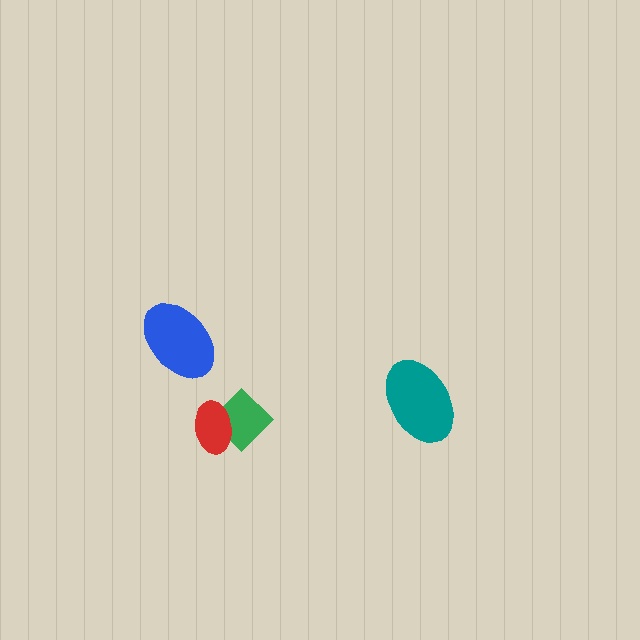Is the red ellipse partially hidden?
No, no other shape covers it.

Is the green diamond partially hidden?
Yes, it is partially covered by another shape.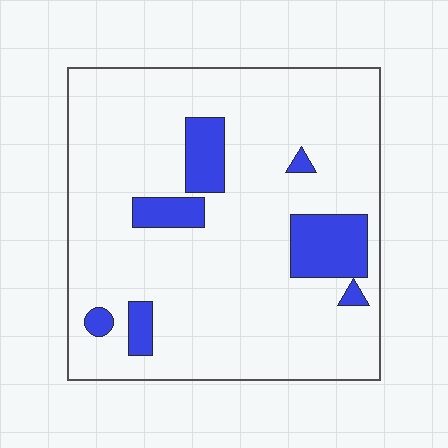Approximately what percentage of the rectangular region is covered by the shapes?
Approximately 15%.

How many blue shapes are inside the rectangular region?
7.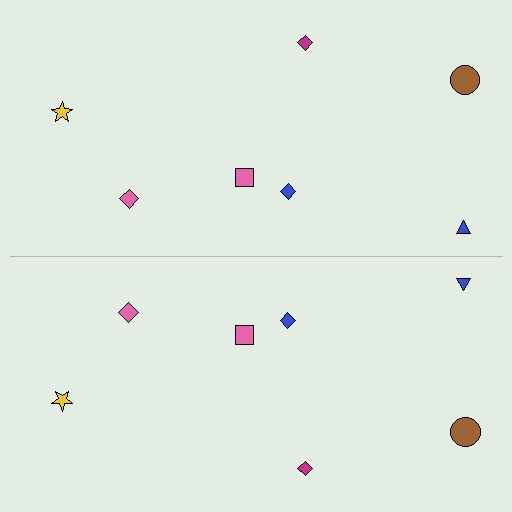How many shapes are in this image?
There are 14 shapes in this image.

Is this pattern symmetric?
Yes, this pattern has bilateral (reflection) symmetry.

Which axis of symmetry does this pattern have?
The pattern has a horizontal axis of symmetry running through the center of the image.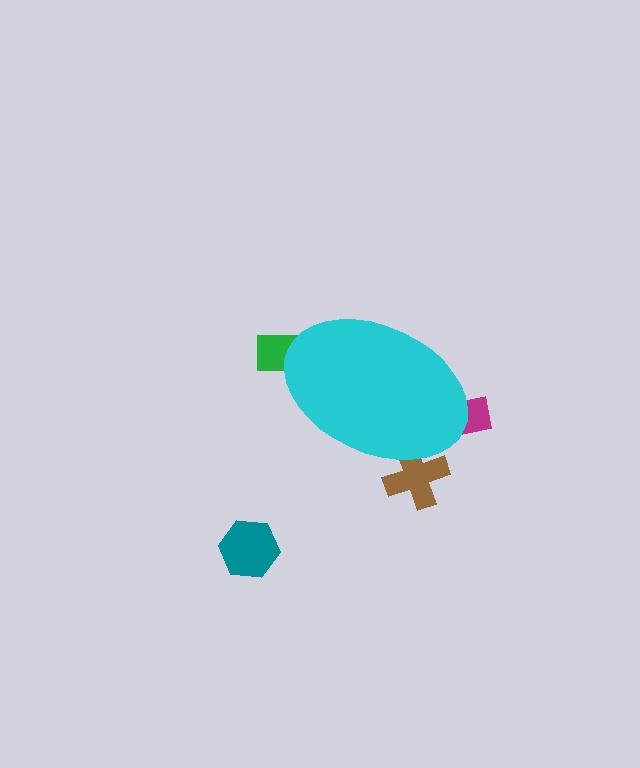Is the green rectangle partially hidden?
Yes, the green rectangle is partially hidden behind the cyan ellipse.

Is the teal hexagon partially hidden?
No, the teal hexagon is fully visible.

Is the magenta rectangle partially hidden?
Yes, the magenta rectangle is partially hidden behind the cyan ellipse.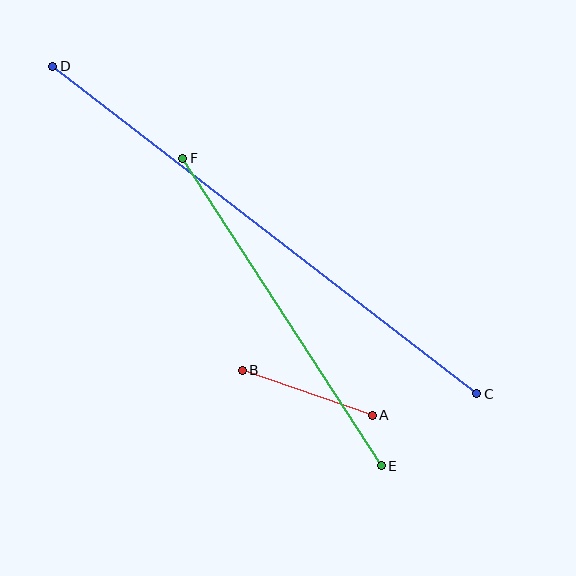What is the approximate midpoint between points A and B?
The midpoint is at approximately (307, 393) pixels.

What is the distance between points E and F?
The distance is approximately 366 pixels.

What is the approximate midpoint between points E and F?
The midpoint is at approximately (282, 312) pixels.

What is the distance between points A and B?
The distance is approximately 138 pixels.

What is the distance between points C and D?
The distance is approximately 536 pixels.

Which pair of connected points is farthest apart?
Points C and D are farthest apart.